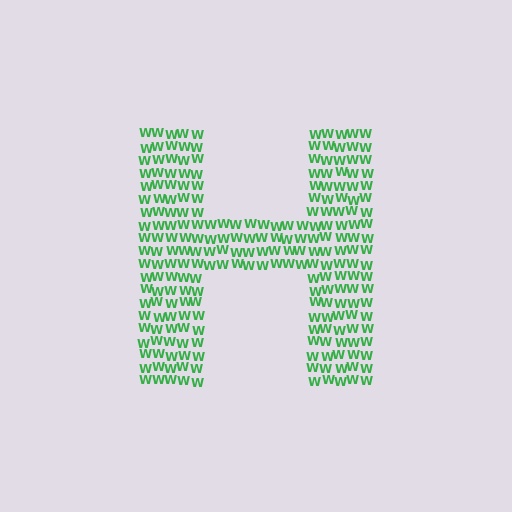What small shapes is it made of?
It is made of small letter W's.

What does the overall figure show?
The overall figure shows the letter H.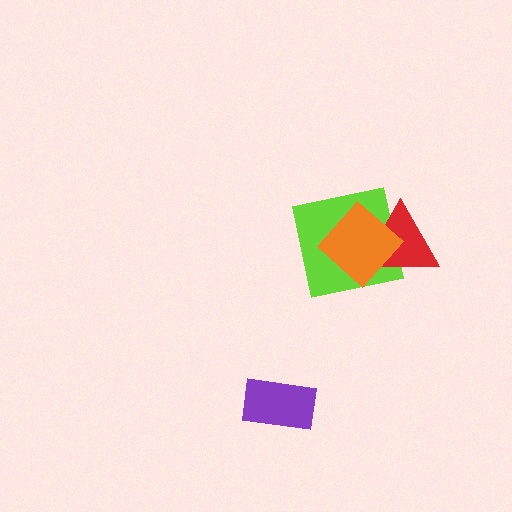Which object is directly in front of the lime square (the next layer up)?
The red triangle is directly in front of the lime square.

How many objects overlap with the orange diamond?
2 objects overlap with the orange diamond.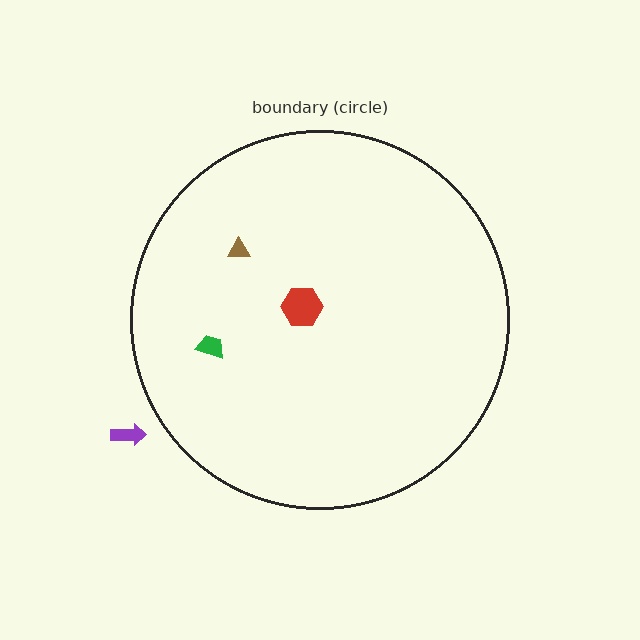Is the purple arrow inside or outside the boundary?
Outside.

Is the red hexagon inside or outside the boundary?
Inside.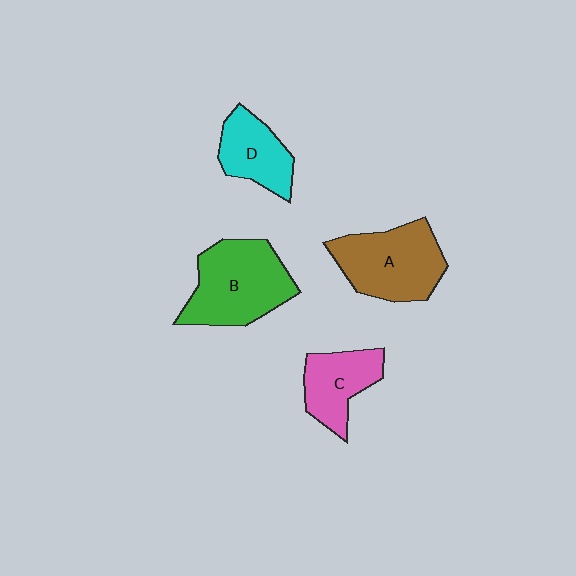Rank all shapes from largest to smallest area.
From largest to smallest: B (green), A (brown), C (pink), D (cyan).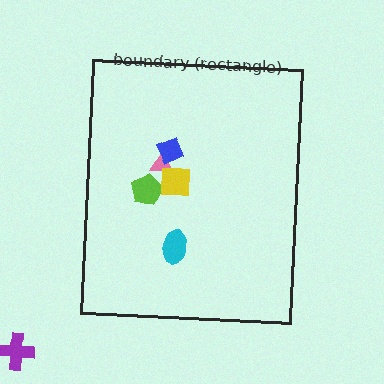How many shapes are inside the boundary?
5 inside, 1 outside.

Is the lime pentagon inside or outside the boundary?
Inside.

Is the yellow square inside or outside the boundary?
Inside.